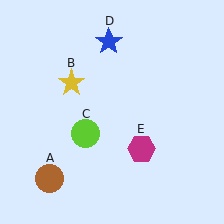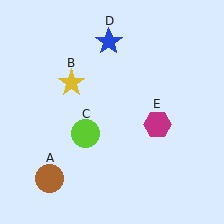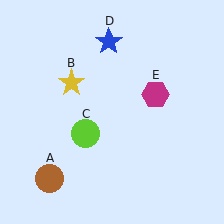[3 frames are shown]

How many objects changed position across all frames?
1 object changed position: magenta hexagon (object E).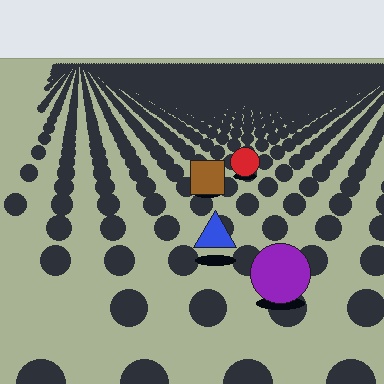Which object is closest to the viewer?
The purple circle is closest. The texture marks near it are larger and more spread out.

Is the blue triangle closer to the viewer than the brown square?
Yes. The blue triangle is closer — you can tell from the texture gradient: the ground texture is coarser near it.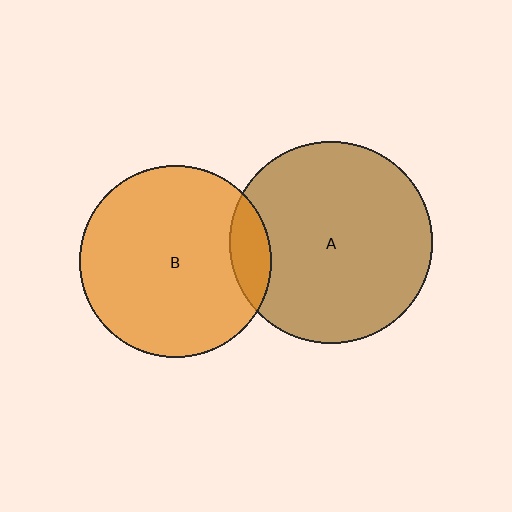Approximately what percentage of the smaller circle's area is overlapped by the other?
Approximately 10%.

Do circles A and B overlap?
Yes.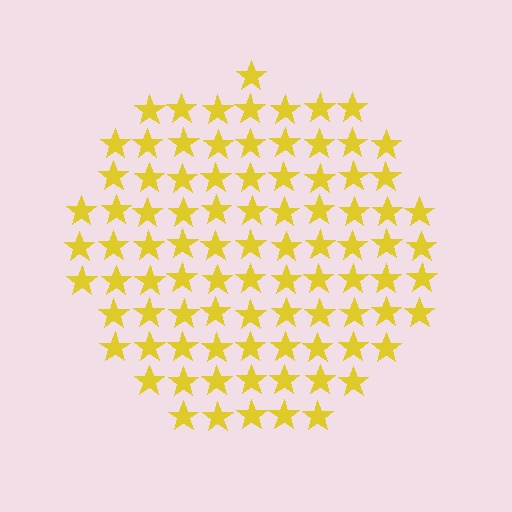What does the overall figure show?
The overall figure shows a circle.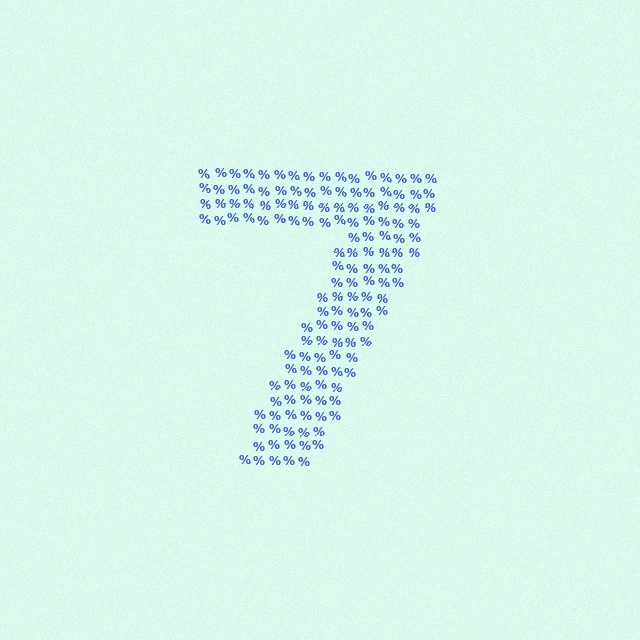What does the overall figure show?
The overall figure shows the digit 7.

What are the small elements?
The small elements are percent signs.